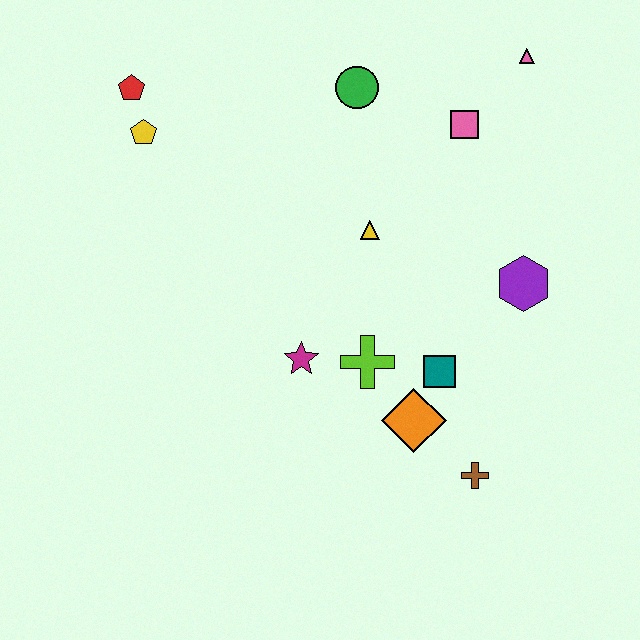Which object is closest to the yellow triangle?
The lime cross is closest to the yellow triangle.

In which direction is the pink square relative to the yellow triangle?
The pink square is above the yellow triangle.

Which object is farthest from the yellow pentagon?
The brown cross is farthest from the yellow pentagon.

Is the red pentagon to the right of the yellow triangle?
No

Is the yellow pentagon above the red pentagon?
No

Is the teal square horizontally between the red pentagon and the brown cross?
Yes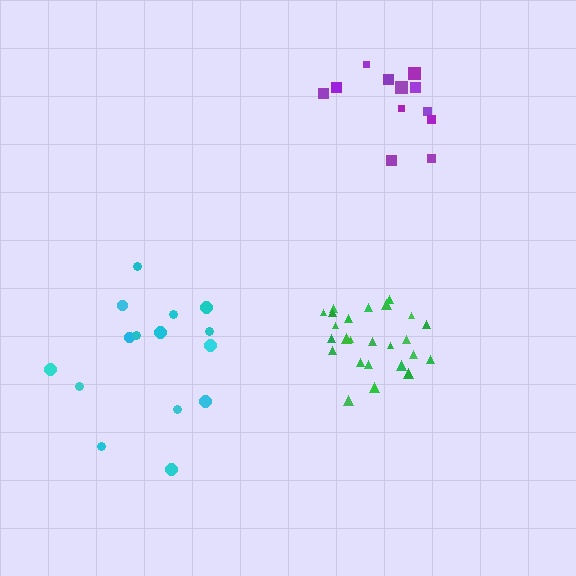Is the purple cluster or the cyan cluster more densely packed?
Purple.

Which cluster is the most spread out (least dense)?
Cyan.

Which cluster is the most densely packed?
Green.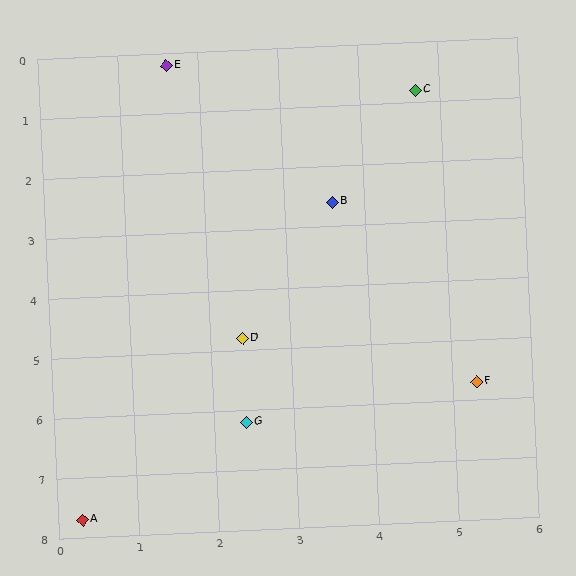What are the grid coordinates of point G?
Point G is at approximately (2.4, 6.2).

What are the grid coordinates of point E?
Point E is at approximately (1.6, 0.2).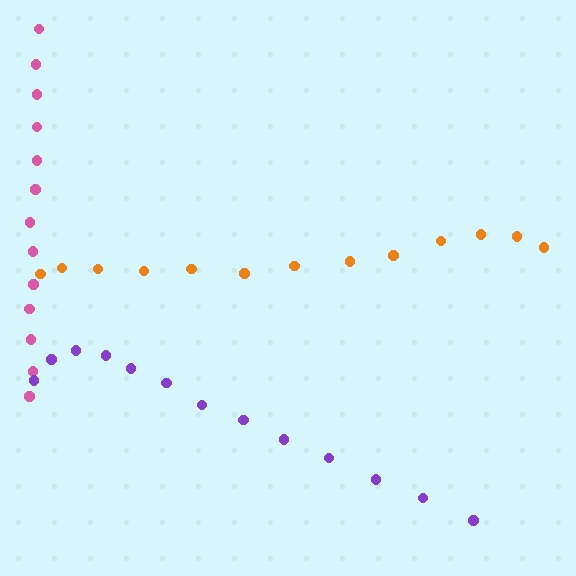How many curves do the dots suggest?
There are 3 distinct paths.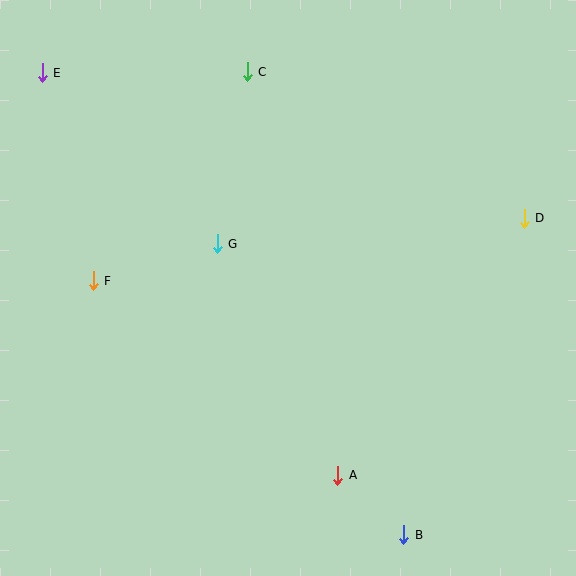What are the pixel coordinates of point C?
Point C is at (247, 72).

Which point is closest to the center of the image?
Point G at (217, 244) is closest to the center.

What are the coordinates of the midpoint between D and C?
The midpoint between D and C is at (386, 145).